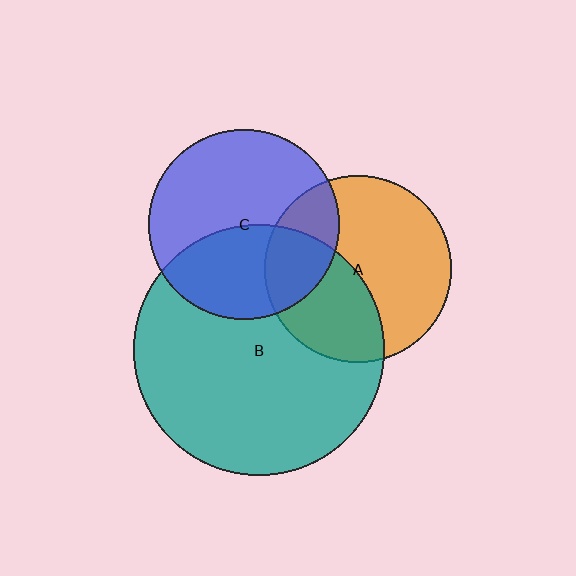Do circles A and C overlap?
Yes.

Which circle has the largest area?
Circle B (teal).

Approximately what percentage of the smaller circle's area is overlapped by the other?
Approximately 25%.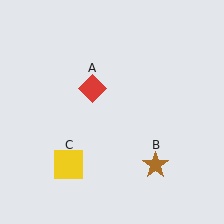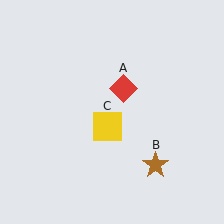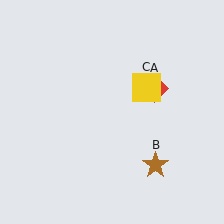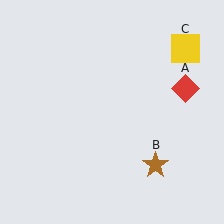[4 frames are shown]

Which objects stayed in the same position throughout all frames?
Brown star (object B) remained stationary.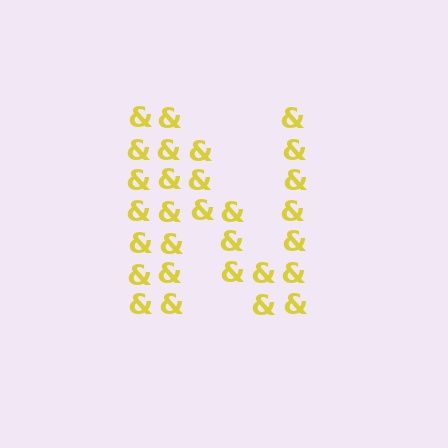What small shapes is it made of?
It is made of small ampersands.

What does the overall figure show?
The overall figure shows the letter N.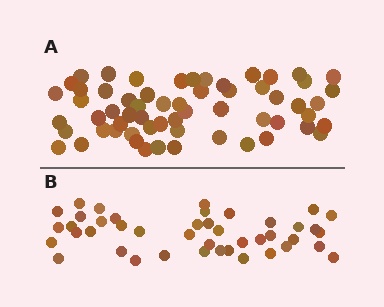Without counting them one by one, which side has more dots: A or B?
Region A (the top region) has more dots.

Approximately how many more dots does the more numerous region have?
Region A has approximately 15 more dots than region B.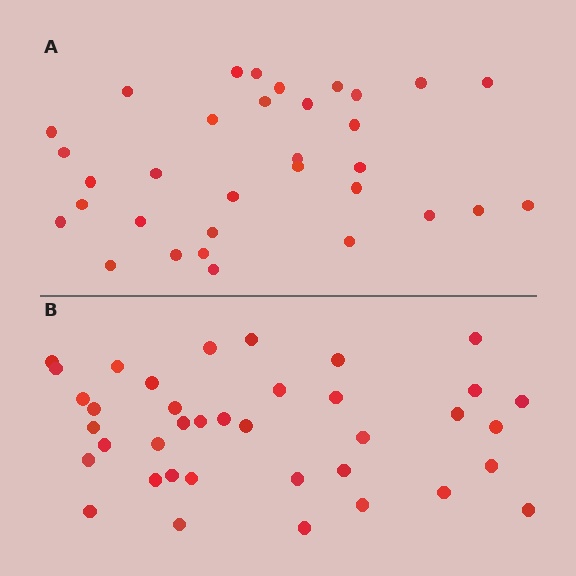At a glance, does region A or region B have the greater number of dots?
Region B (the bottom region) has more dots.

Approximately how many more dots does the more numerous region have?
Region B has about 5 more dots than region A.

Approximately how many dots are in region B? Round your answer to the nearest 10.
About 40 dots. (The exact count is 38, which rounds to 40.)